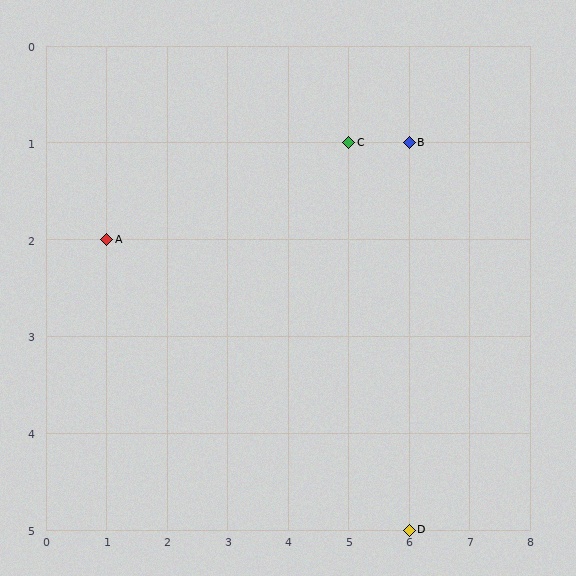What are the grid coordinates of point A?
Point A is at grid coordinates (1, 2).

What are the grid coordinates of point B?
Point B is at grid coordinates (6, 1).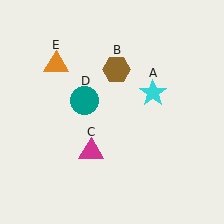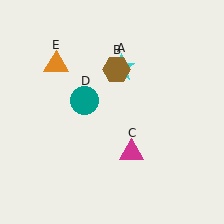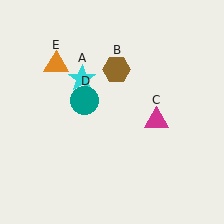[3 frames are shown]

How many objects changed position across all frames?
2 objects changed position: cyan star (object A), magenta triangle (object C).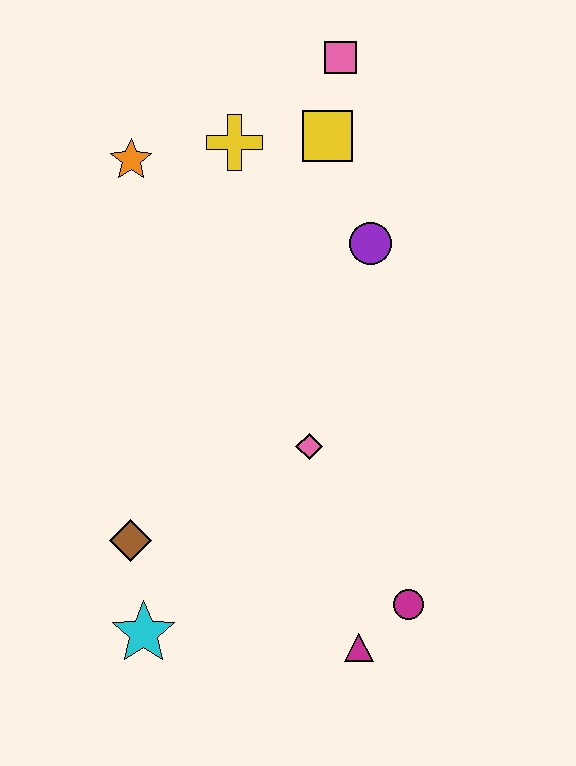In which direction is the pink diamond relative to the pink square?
The pink diamond is below the pink square.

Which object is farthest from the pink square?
The cyan star is farthest from the pink square.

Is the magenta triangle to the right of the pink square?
Yes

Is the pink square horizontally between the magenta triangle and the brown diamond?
Yes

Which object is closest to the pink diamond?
The magenta circle is closest to the pink diamond.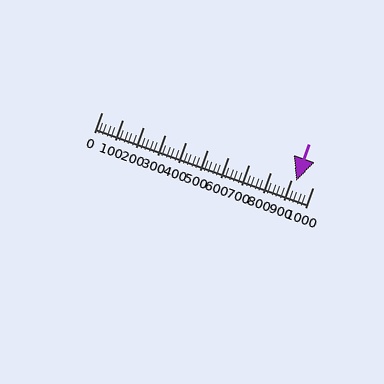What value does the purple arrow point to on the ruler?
The purple arrow points to approximately 920.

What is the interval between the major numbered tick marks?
The major tick marks are spaced 100 units apart.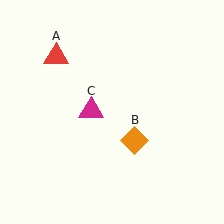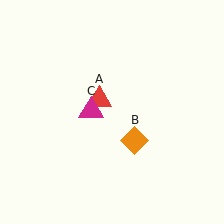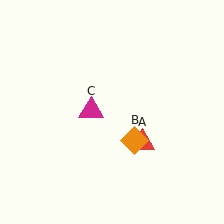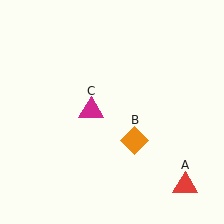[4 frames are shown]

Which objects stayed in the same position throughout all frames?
Orange diamond (object B) and magenta triangle (object C) remained stationary.